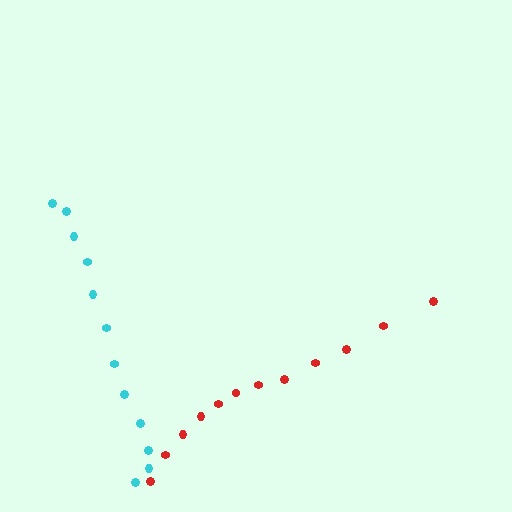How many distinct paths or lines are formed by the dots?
There are 2 distinct paths.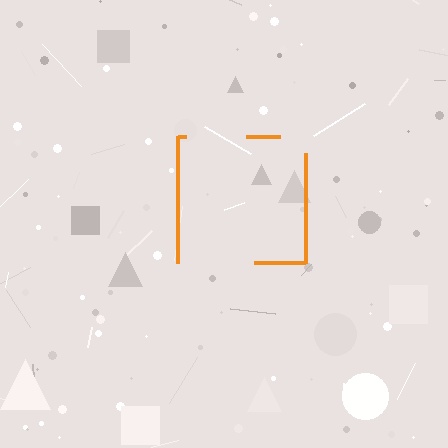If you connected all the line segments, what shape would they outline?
They would outline a square.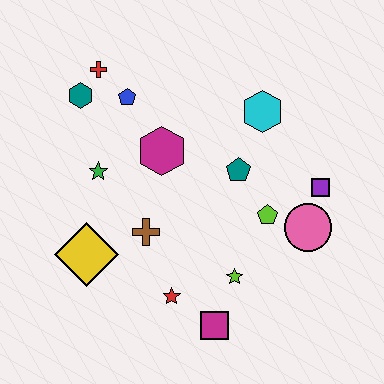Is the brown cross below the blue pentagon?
Yes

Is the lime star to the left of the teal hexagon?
No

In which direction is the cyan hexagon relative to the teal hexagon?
The cyan hexagon is to the right of the teal hexagon.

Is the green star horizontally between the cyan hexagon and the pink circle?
No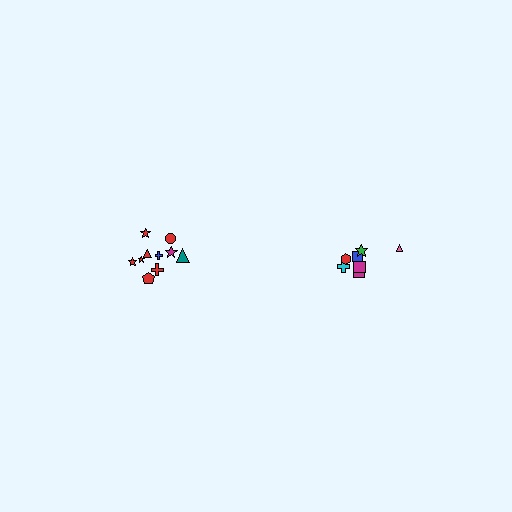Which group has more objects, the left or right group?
The left group.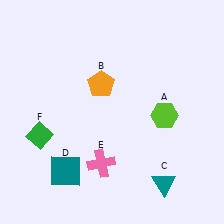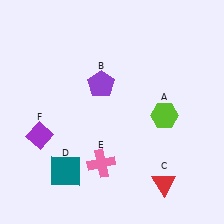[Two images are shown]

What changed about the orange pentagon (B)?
In Image 1, B is orange. In Image 2, it changed to purple.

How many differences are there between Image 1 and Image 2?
There are 3 differences between the two images.